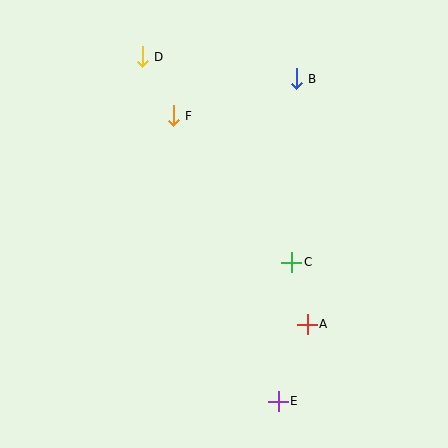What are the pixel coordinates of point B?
Point B is at (296, 79).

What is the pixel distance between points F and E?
The distance between F and E is 304 pixels.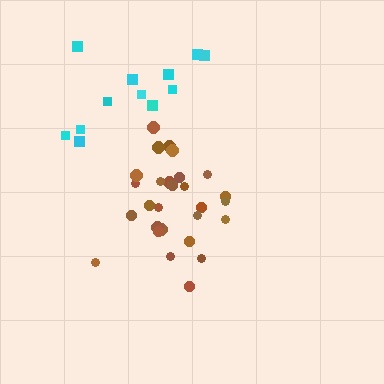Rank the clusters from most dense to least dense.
brown, cyan.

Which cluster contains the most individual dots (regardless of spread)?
Brown (28).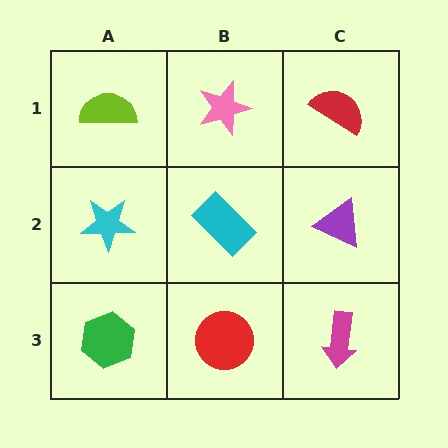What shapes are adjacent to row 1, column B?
A cyan rectangle (row 2, column B), a lime semicircle (row 1, column A), a red semicircle (row 1, column C).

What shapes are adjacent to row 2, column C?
A red semicircle (row 1, column C), a magenta arrow (row 3, column C), a cyan rectangle (row 2, column B).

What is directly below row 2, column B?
A red circle.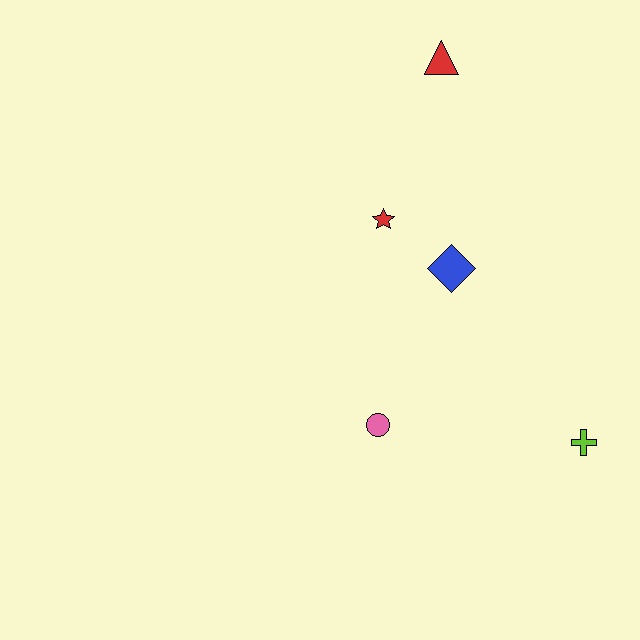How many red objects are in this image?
There are 2 red objects.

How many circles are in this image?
There is 1 circle.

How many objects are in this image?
There are 5 objects.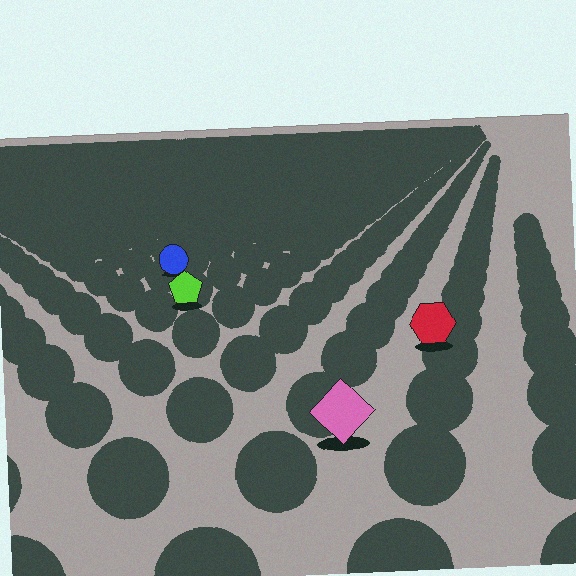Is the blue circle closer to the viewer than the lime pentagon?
No. The lime pentagon is closer — you can tell from the texture gradient: the ground texture is coarser near it.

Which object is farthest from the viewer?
The blue circle is farthest from the viewer. It appears smaller and the ground texture around it is denser.